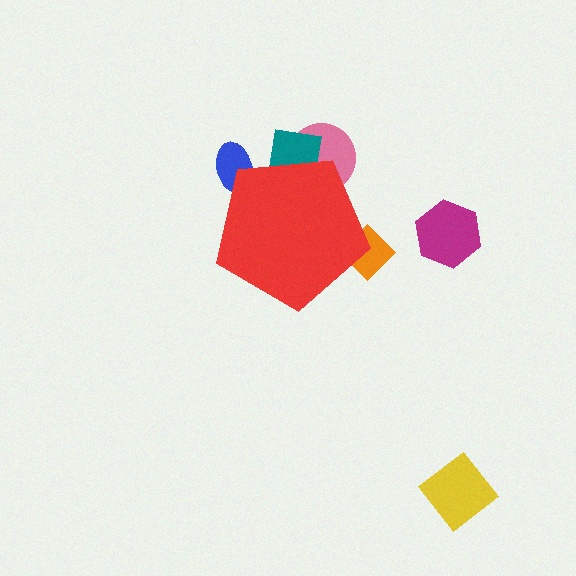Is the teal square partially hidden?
Yes, the teal square is partially hidden behind the red pentagon.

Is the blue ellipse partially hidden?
Yes, the blue ellipse is partially hidden behind the red pentagon.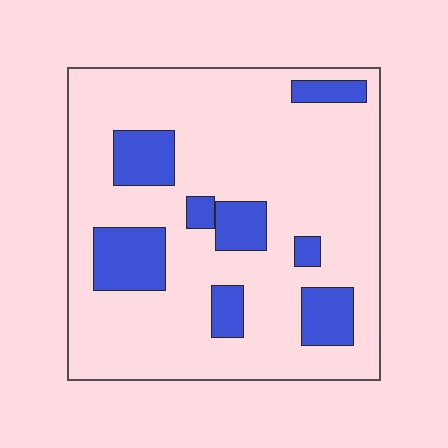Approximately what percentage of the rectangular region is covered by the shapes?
Approximately 20%.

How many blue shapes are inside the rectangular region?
8.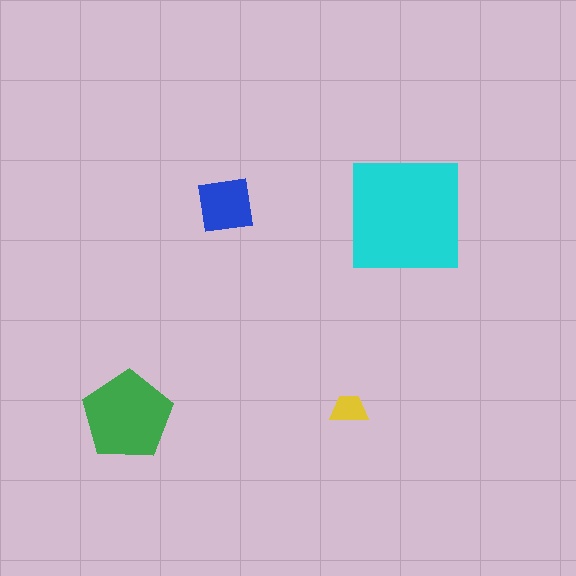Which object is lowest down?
The green pentagon is bottommost.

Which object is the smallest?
The yellow trapezoid.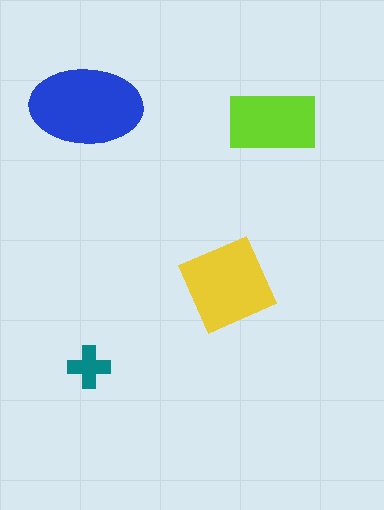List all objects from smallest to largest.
The teal cross, the lime rectangle, the yellow diamond, the blue ellipse.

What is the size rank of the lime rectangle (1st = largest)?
3rd.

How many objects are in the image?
There are 4 objects in the image.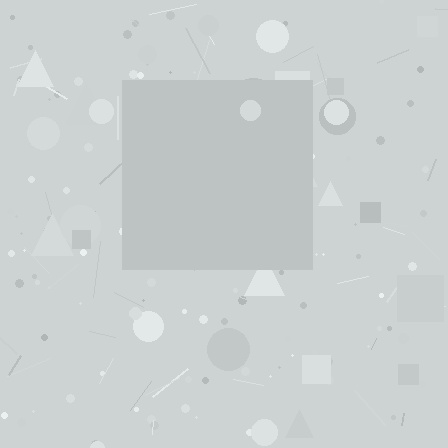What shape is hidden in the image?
A square is hidden in the image.